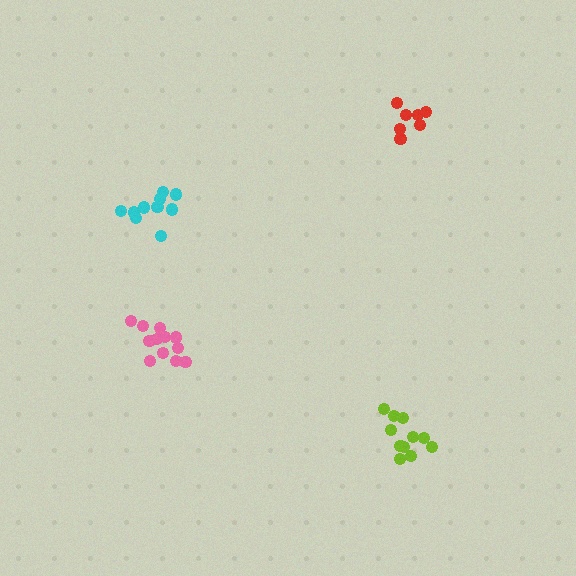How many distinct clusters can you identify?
There are 4 distinct clusters.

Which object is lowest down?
The lime cluster is bottommost.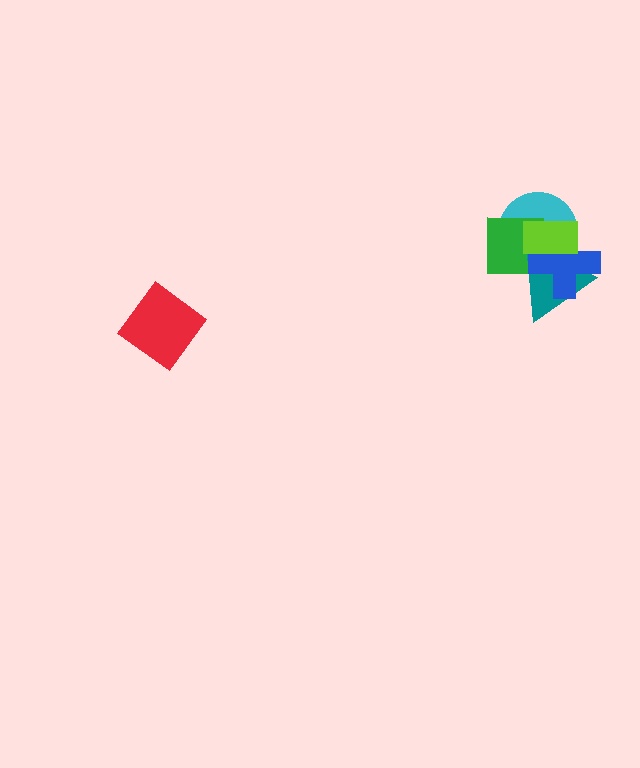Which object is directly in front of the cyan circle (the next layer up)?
The green square is directly in front of the cyan circle.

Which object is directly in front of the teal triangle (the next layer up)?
The blue cross is directly in front of the teal triangle.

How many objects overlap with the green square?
4 objects overlap with the green square.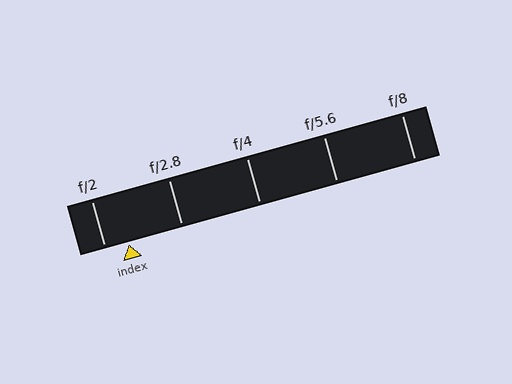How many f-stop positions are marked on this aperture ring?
There are 5 f-stop positions marked.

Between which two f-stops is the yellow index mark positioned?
The index mark is between f/2 and f/2.8.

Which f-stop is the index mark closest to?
The index mark is closest to f/2.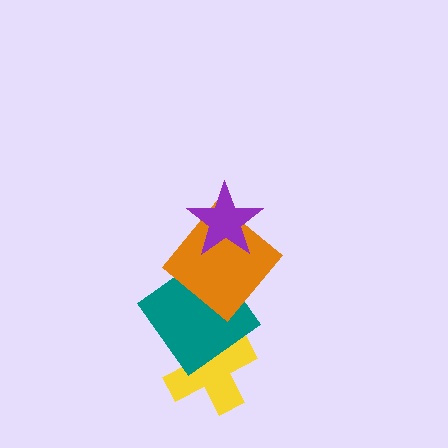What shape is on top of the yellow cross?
The teal diamond is on top of the yellow cross.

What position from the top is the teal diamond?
The teal diamond is 3rd from the top.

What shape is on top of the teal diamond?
The orange diamond is on top of the teal diamond.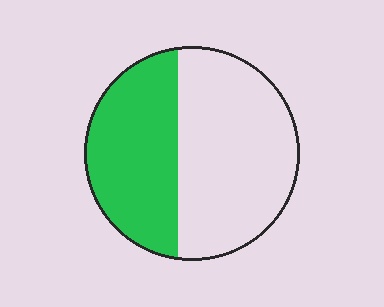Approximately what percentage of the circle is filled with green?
Approximately 40%.